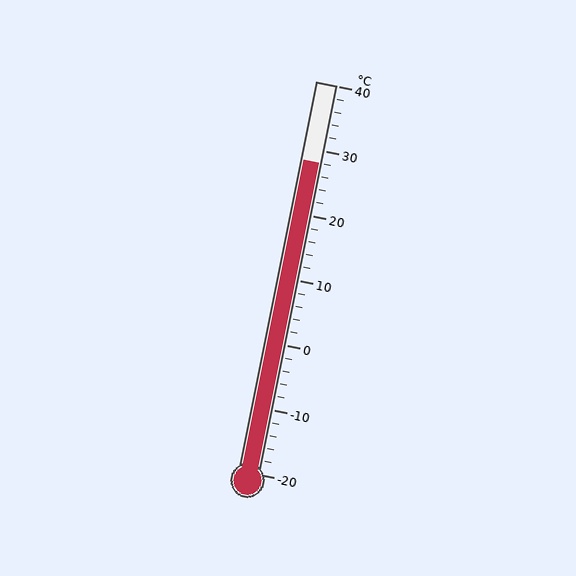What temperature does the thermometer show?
The thermometer shows approximately 28°C.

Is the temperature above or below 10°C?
The temperature is above 10°C.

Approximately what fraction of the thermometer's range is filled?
The thermometer is filled to approximately 80% of its range.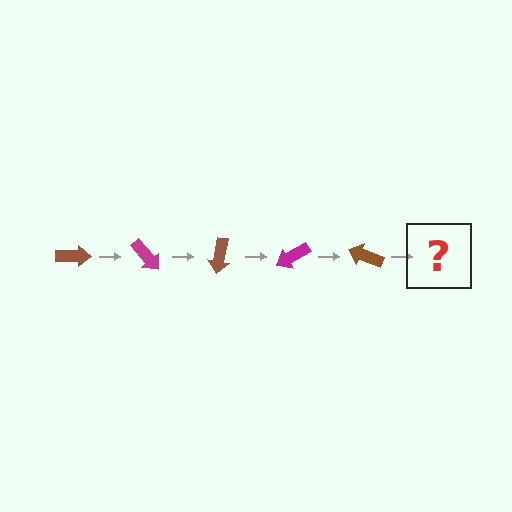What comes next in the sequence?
The next element should be a magenta arrow, rotated 250 degrees from the start.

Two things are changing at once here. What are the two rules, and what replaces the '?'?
The two rules are that it rotates 50 degrees each step and the color cycles through brown and magenta. The '?' should be a magenta arrow, rotated 250 degrees from the start.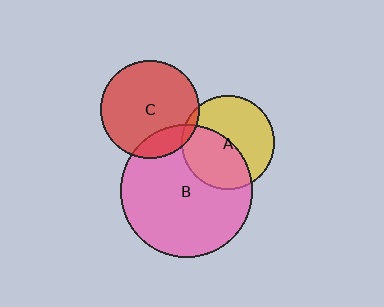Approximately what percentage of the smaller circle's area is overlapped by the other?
Approximately 15%.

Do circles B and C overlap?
Yes.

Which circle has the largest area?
Circle B (pink).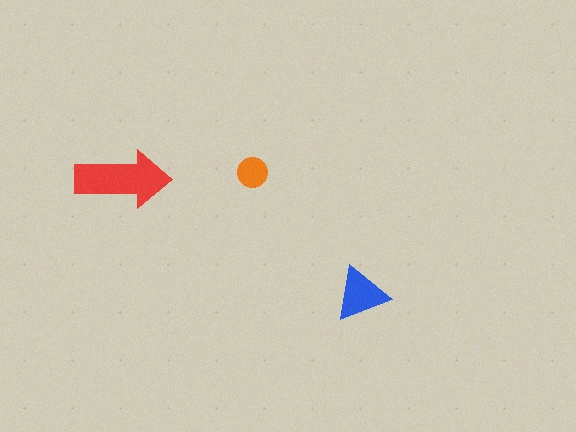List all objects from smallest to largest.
The orange circle, the blue triangle, the red arrow.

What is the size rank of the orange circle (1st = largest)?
3rd.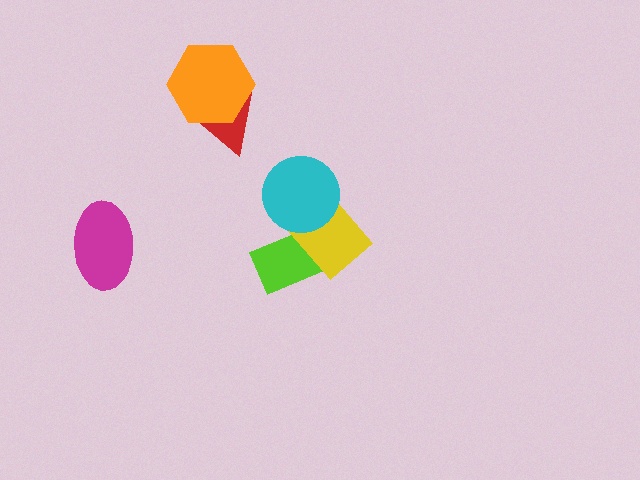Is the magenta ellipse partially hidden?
No, no other shape covers it.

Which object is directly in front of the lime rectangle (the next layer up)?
The yellow rectangle is directly in front of the lime rectangle.